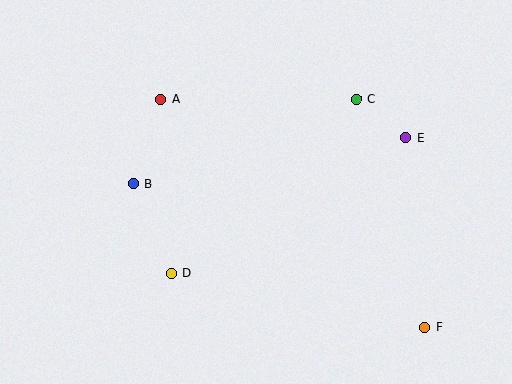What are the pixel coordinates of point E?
Point E is at (406, 138).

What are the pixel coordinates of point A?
Point A is at (160, 100).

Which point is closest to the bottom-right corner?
Point F is closest to the bottom-right corner.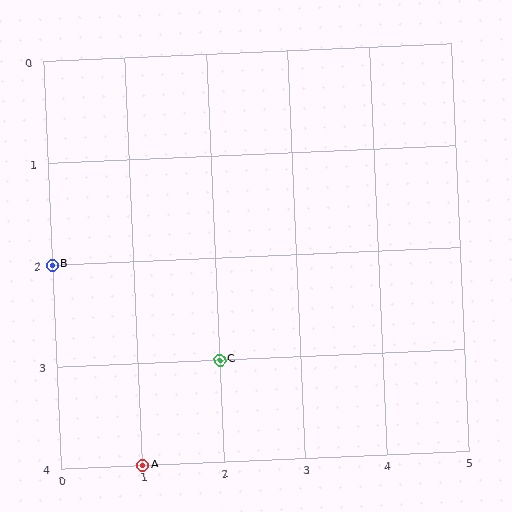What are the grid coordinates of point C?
Point C is at grid coordinates (2, 3).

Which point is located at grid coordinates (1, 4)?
Point A is at (1, 4).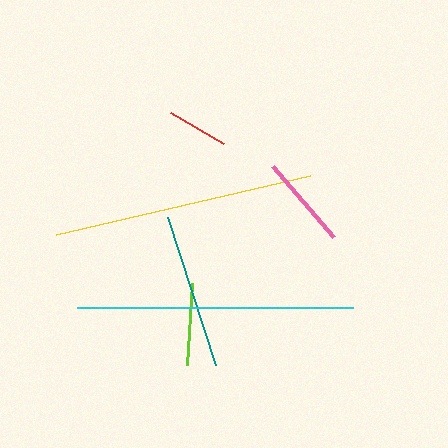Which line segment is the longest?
The cyan line is the longest at approximately 277 pixels.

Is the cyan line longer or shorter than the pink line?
The cyan line is longer than the pink line.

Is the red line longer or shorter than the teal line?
The teal line is longer than the red line.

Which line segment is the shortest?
The red line is the shortest at approximately 61 pixels.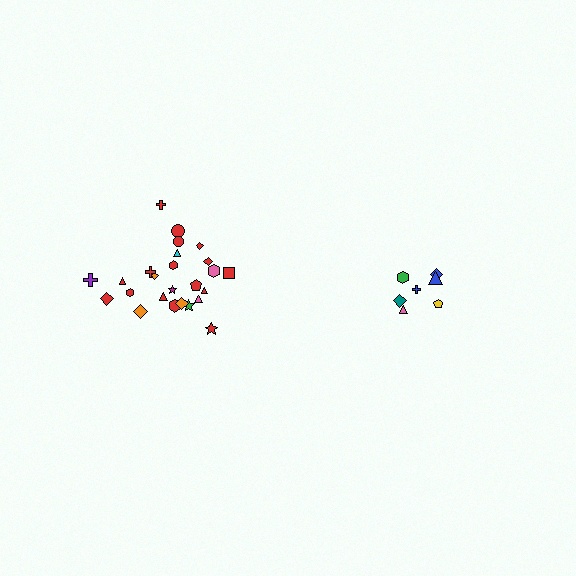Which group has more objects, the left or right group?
The left group.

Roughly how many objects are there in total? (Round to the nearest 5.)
Roughly 30 objects in total.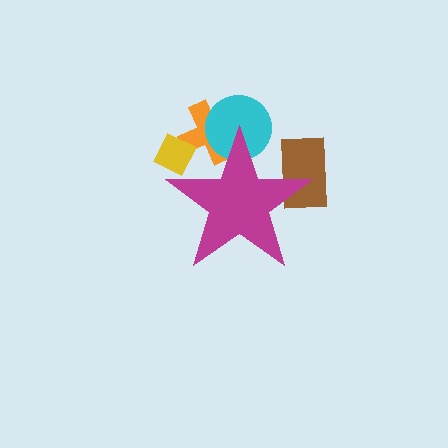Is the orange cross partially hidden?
Yes, the orange cross is partially hidden behind the magenta star.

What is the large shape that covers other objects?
A magenta star.